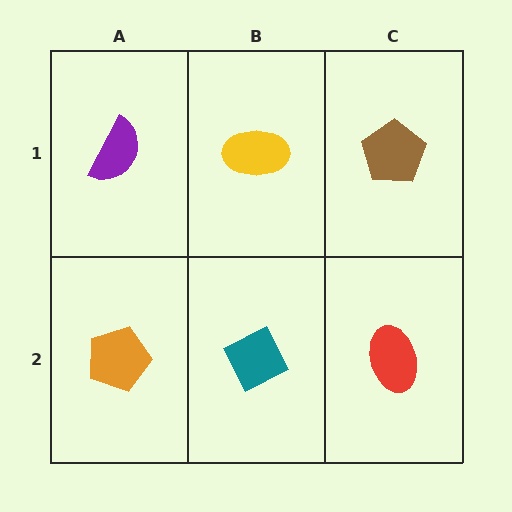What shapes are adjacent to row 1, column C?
A red ellipse (row 2, column C), a yellow ellipse (row 1, column B).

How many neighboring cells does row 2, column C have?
2.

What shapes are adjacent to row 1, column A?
An orange pentagon (row 2, column A), a yellow ellipse (row 1, column B).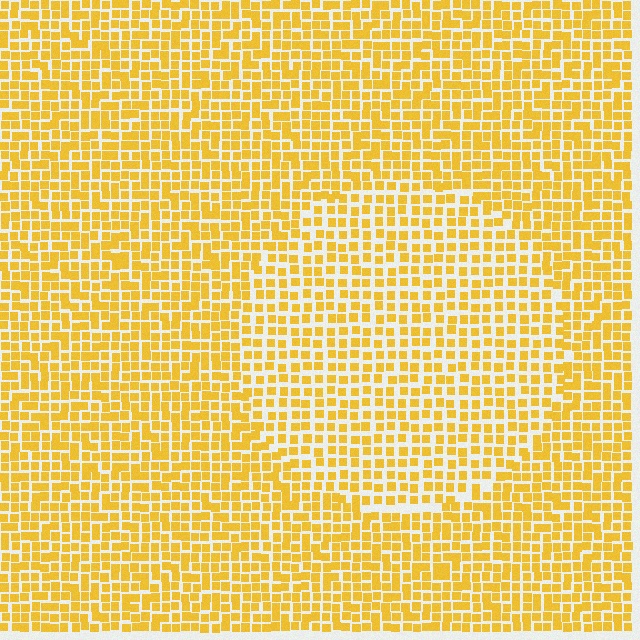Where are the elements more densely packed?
The elements are more densely packed outside the circle boundary.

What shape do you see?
I see a circle.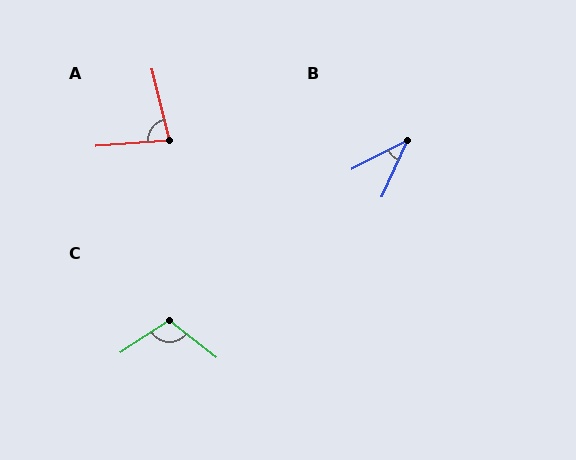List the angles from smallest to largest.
B (39°), A (81°), C (108°).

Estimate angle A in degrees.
Approximately 81 degrees.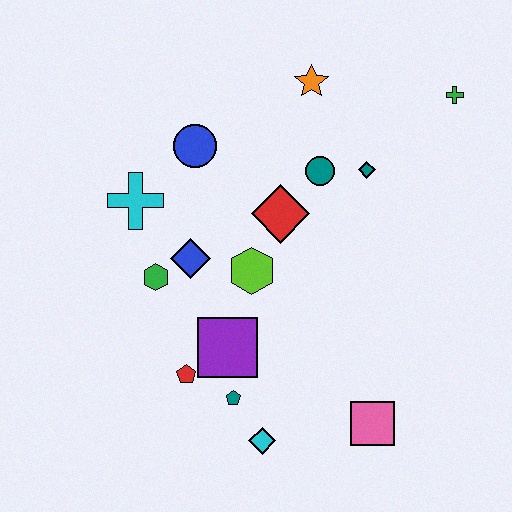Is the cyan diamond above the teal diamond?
No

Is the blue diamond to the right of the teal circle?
No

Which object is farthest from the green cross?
The cyan diamond is farthest from the green cross.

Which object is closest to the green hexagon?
The blue diamond is closest to the green hexagon.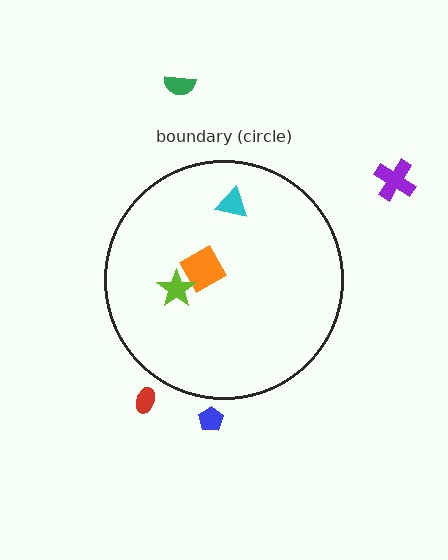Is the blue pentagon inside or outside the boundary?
Outside.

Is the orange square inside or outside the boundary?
Inside.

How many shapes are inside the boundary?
3 inside, 4 outside.